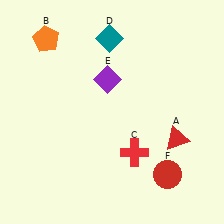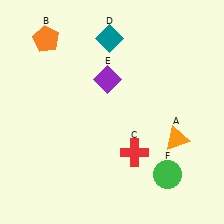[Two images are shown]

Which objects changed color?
A changed from red to orange. F changed from red to green.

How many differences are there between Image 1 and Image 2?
There are 2 differences between the two images.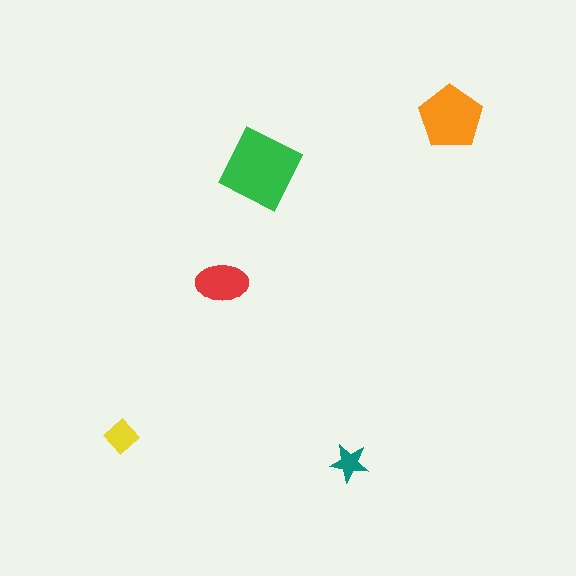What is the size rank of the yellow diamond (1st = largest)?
4th.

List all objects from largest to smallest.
The green diamond, the orange pentagon, the red ellipse, the yellow diamond, the teal star.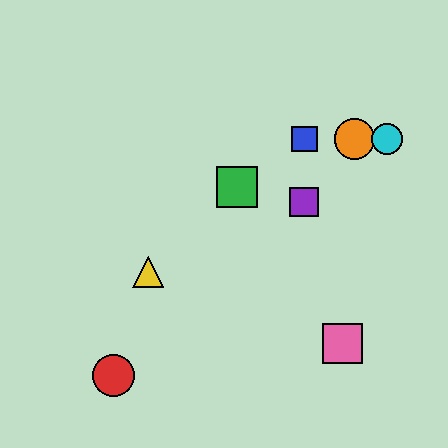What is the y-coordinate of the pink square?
The pink square is at y≈344.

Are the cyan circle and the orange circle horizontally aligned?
Yes, both are at y≈139.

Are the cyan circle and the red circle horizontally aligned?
No, the cyan circle is at y≈139 and the red circle is at y≈375.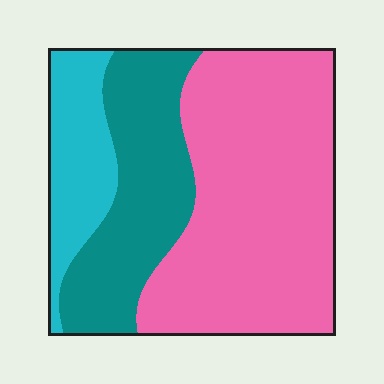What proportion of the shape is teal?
Teal covers about 30% of the shape.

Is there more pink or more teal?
Pink.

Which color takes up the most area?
Pink, at roughly 55%.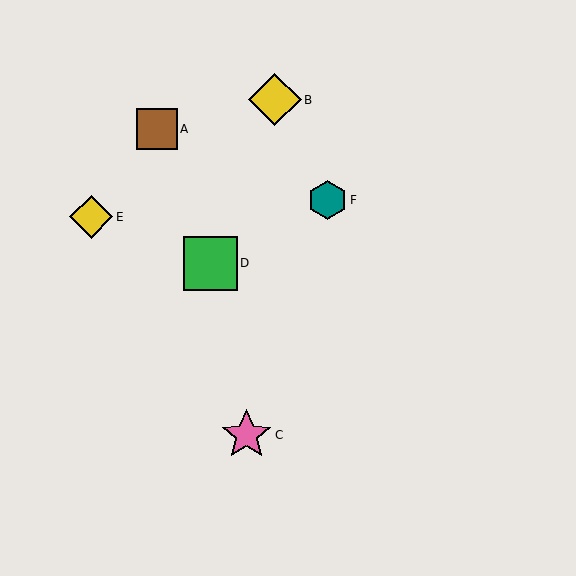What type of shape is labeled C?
Shape C is a pink star.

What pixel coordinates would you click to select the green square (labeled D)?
Click at (210, 263) to select the green square D.